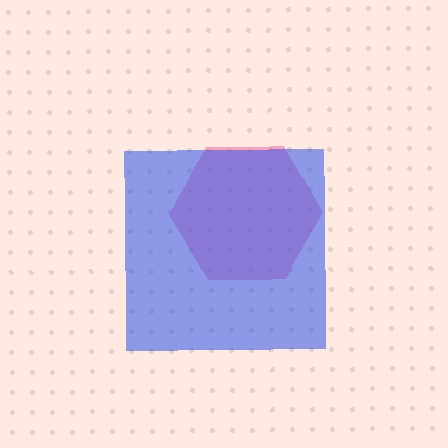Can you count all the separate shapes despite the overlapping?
Yes, there are 2 separate shapes.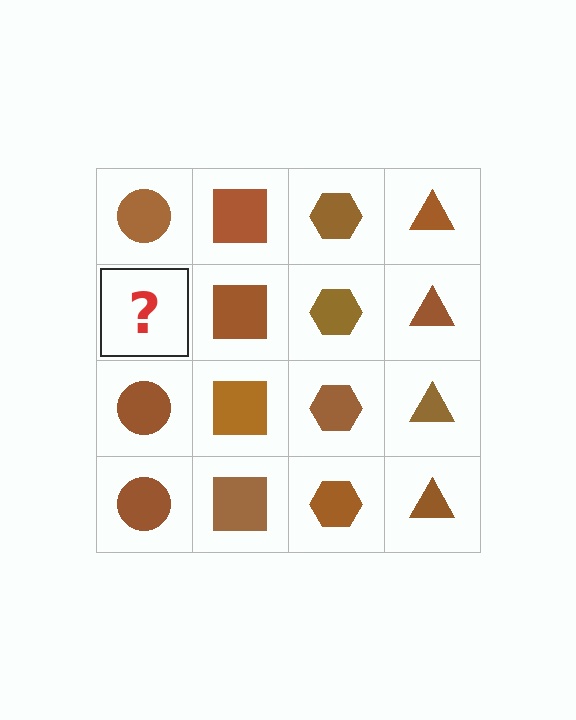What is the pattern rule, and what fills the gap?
The rule is that each column has a consistent shape. The gap should be filled with a brown circle.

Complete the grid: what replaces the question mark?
The question mark should be replaced with a brown circle.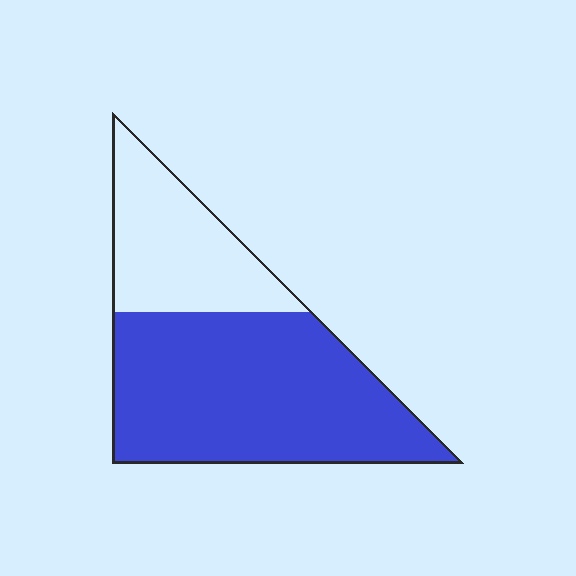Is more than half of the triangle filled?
Yes.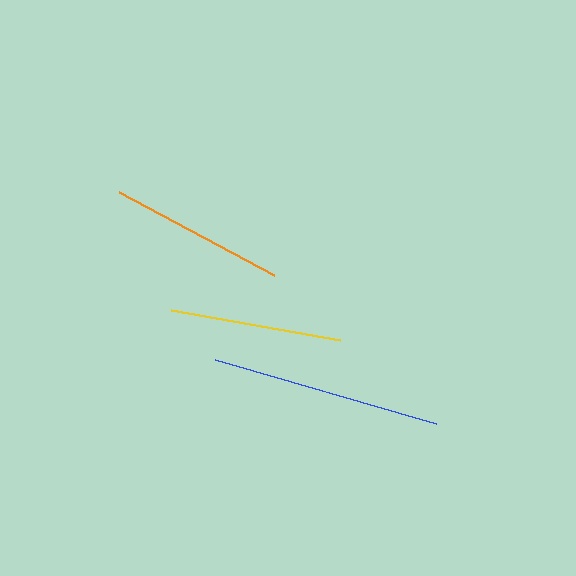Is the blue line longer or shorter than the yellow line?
The blue line is longer than the yellow line.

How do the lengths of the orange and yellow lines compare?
The orange and yellow lines are approximately the same length.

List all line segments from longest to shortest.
From longest to shortest: blue, orange, yellow.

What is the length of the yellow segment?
The yellow segment is approximately 171 pixels long.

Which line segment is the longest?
The blue line is the longest at approximately 231 pixels.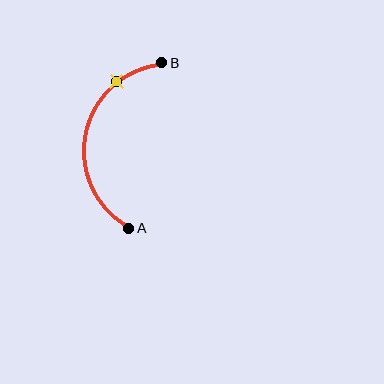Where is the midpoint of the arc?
The arc midpoint is the point on the curve farthest from the straight line joining A and B. It sits to the left of that line.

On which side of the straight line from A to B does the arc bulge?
The arc bulges to the left of the straight line connecting A and B.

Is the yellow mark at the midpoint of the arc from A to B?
No. The yellow mark lies on the arc but is closer to endpoint B. The arc midpoint would be at the point on the curve equidistant along the arc from both A and B.